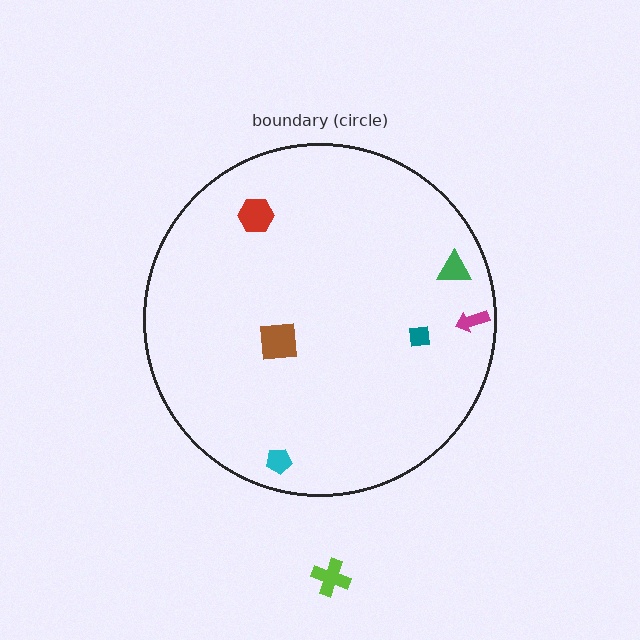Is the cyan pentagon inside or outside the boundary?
Inside.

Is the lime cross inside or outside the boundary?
Outside.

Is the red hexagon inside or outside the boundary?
Inside.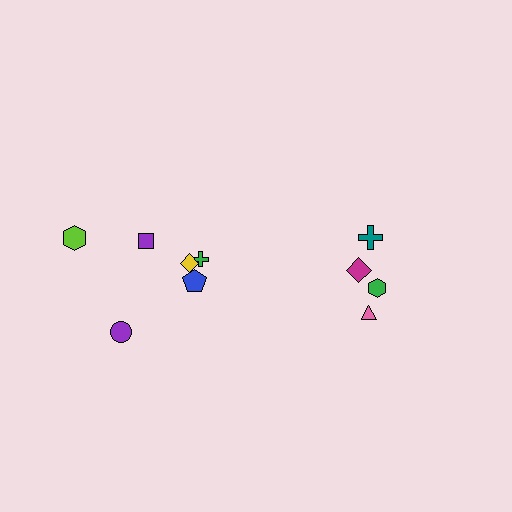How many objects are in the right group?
There are 4 objects.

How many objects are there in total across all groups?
There are 10 objects.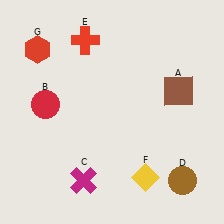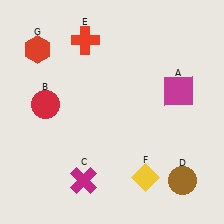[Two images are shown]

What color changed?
The square (A) changed from brown in Image 1 to magenta in Image 2.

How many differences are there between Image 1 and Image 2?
There is 1 difference between the two images.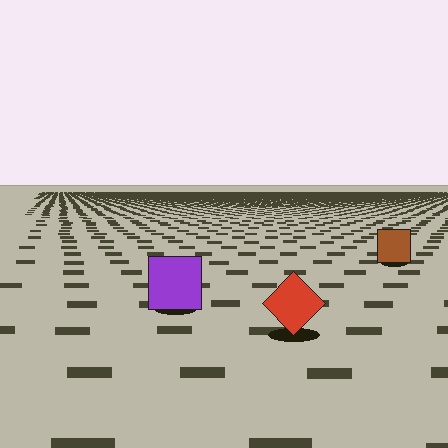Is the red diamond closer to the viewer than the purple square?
Yes. The red diamond is closer — you can tell from the texture gradient: the ground texture is coarser near it.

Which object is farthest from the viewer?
The brown square is farthest from the viewer. It appears smaller and the ground texture around it is denser.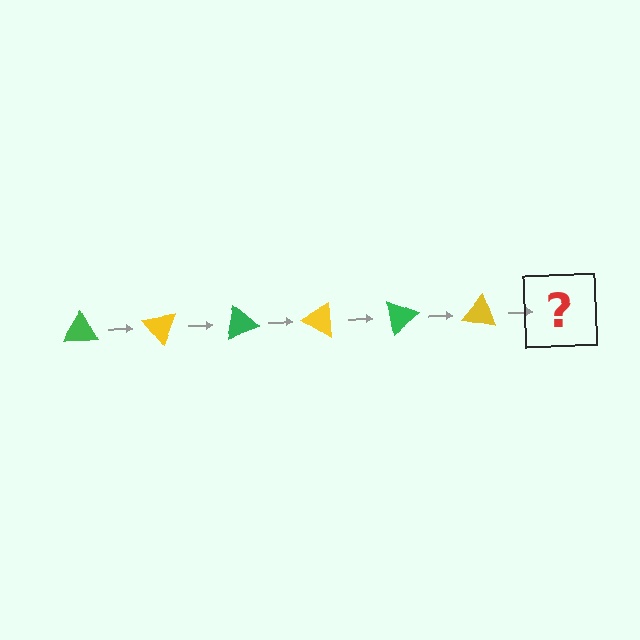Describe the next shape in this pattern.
It should be a green triangle, rotated 300 degrees from the start.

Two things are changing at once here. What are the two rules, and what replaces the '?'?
The two rules are that it rotates 50 degrees each step and the color cycles through green and yellow. The '?' should be a green triangle, rotated 300 degrees from the start.